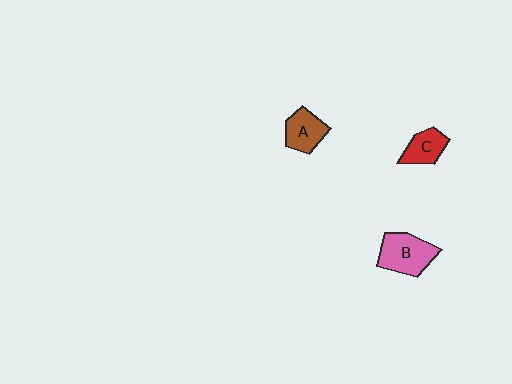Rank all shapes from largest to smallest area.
From largest to smallest: B (pink), A (brown), C (red).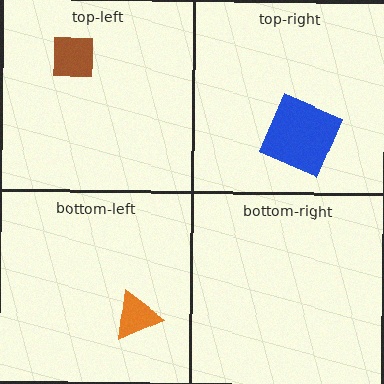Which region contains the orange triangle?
The bottom-left region.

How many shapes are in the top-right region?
1.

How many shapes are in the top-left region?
1.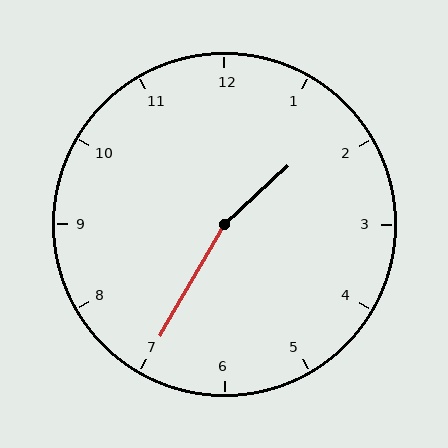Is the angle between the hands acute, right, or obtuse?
It is obtuse.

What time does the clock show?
1:35.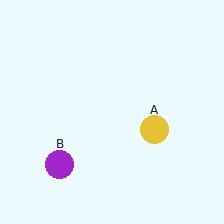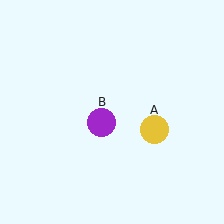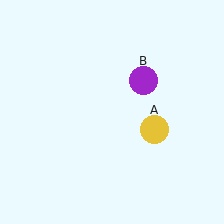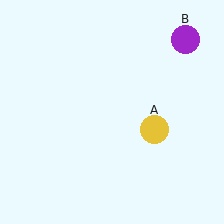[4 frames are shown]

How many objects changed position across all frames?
1 object changed position: purple circle (object B).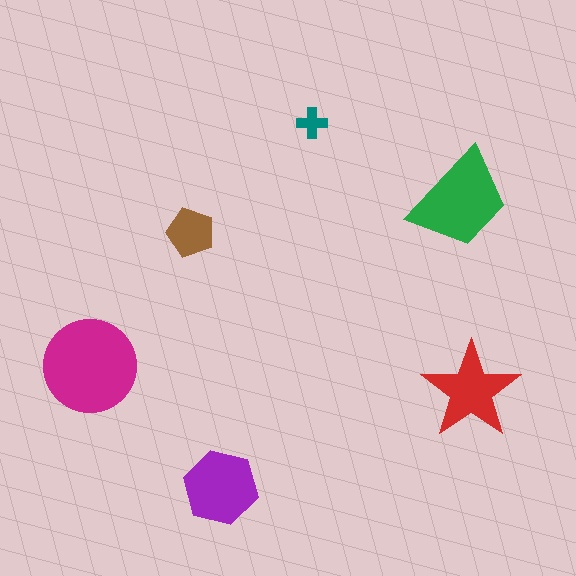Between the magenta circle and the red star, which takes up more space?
The magenta circle.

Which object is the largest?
The magenta circle.